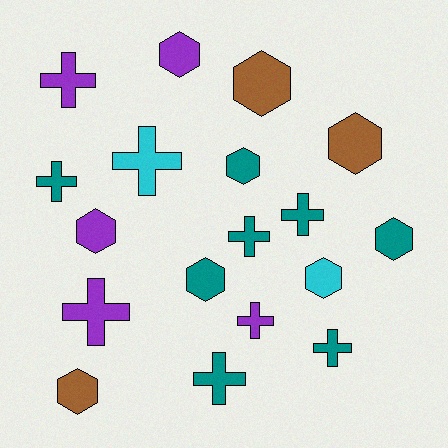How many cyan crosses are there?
There is 1 cyan cross.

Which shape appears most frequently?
Hexagon, with 9 objects.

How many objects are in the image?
There are 18 objects.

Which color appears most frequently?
Teal, with 8 objects.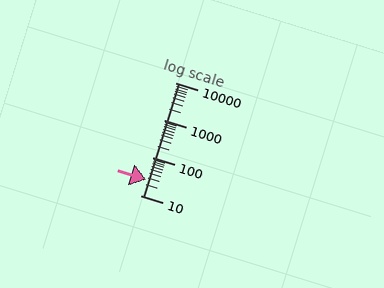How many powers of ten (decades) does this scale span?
The scale spans 3 decades, from 10 to 10000.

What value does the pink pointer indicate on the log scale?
The pointer indicates approximately 27.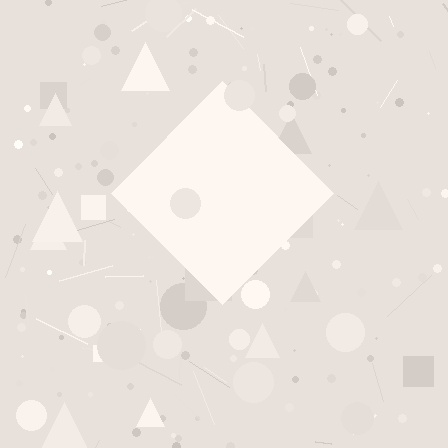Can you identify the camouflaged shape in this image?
The camouflaged shape is a diamond.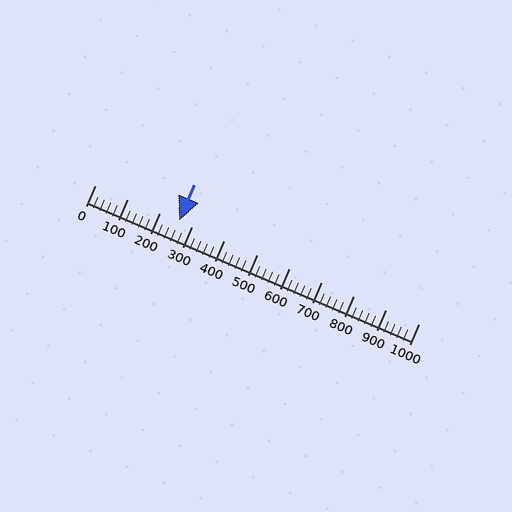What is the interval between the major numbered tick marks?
The major tick marks are spaced 100 units apart.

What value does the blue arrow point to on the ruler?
The blue arrow points to approximately 260.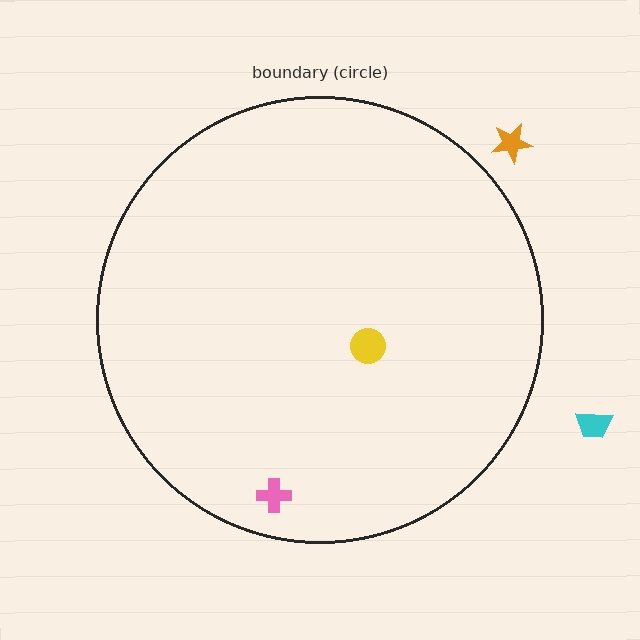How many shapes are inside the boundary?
2 inside, 2 outside.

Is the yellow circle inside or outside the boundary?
Inside.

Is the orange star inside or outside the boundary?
Outside.